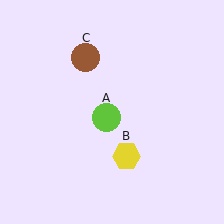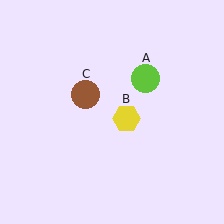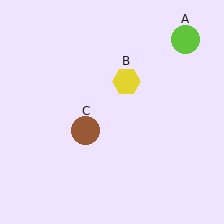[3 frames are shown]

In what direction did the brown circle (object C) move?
The brown circle (object C) moved down.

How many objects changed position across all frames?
3 objects changed position: lime circle (object A), yellow hexagon (object B), brown circle (object C).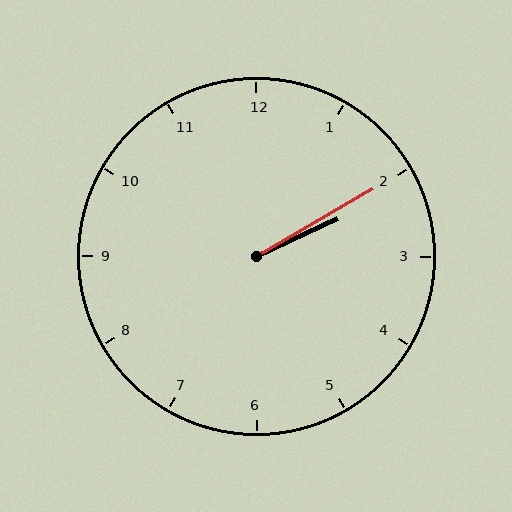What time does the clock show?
2:10.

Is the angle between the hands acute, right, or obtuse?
It is acute.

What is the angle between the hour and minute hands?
Approximately 5 degrees.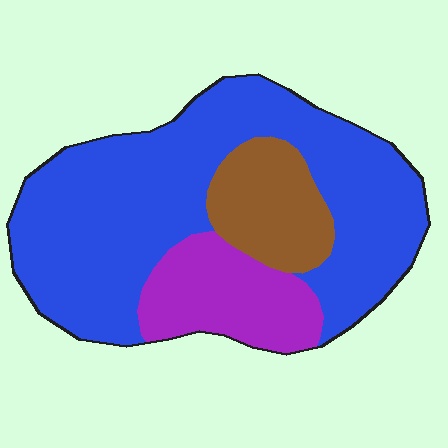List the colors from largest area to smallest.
From largest to smallest: blue, purple, brown.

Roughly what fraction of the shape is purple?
Purple covers about 20% of the shape.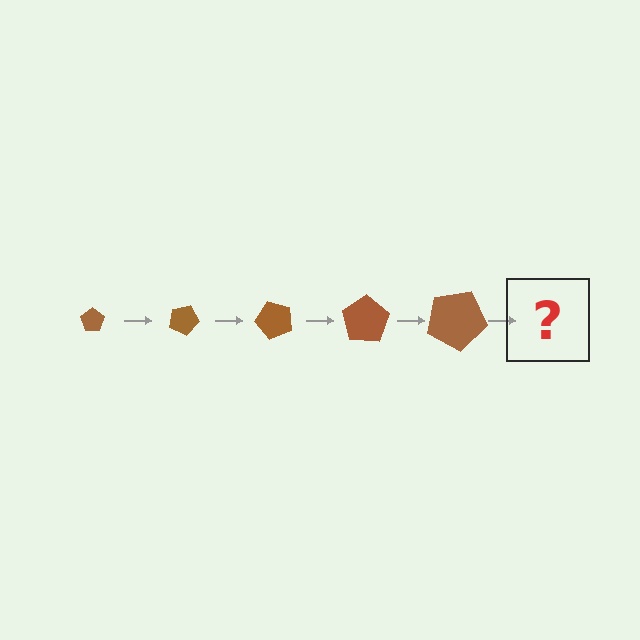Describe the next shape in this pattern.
It should be a pentagon, larger than the previous one and rotated 125 degrees from the start.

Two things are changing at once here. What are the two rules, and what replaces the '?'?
The two rules are that the pentagon grows larger each step and it rotates 25 degrees each step. The '?' should be a pentagon, larger than the previous one and rotated 125 degrees from the start.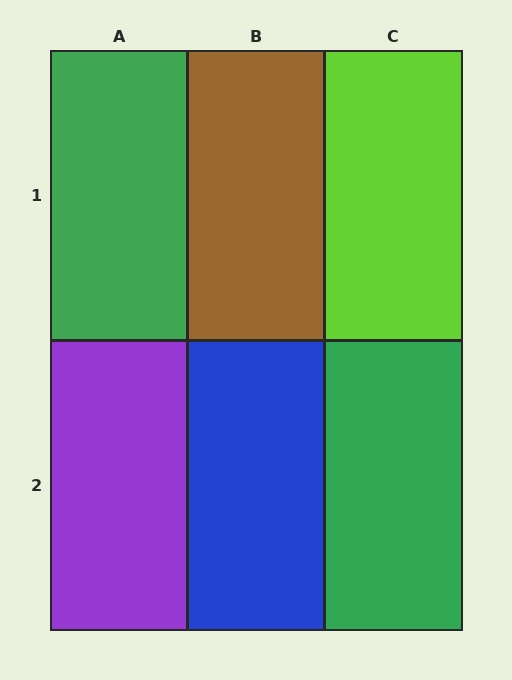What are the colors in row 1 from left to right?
Green, brown, lime.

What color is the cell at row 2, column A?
Purple.